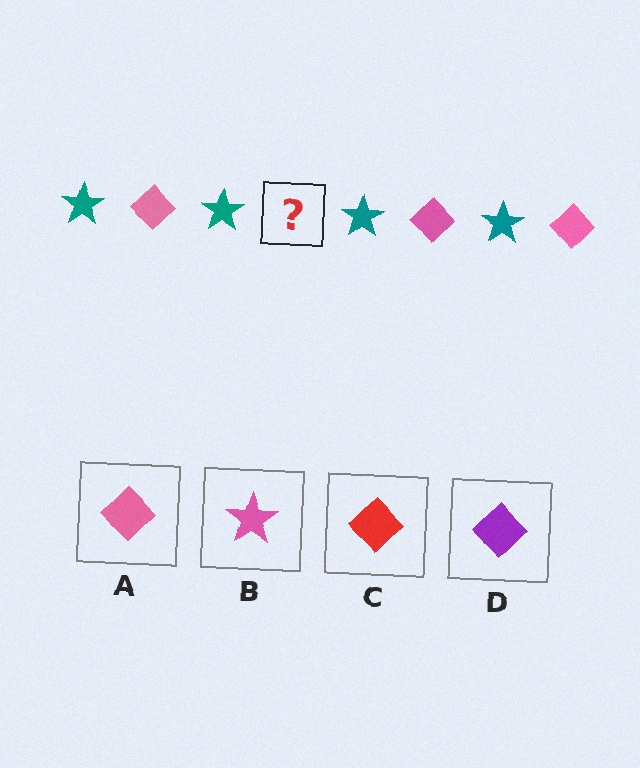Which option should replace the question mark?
Option A.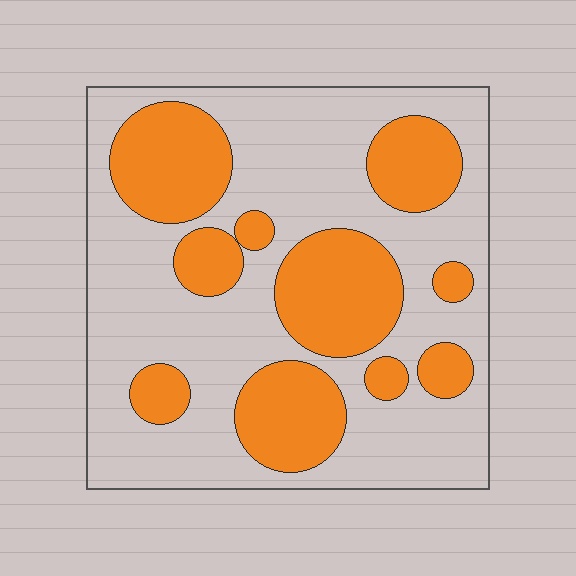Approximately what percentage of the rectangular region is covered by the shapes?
Approximately 35%.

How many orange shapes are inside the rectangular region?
10.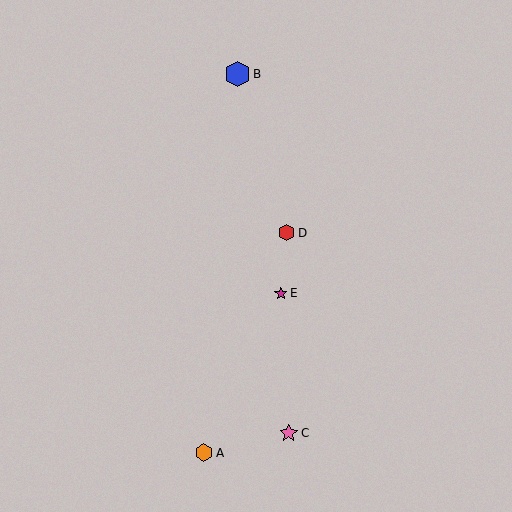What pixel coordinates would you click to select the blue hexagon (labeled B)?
Click at (237, 74) to select the blue hexagon B.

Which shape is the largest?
The blue hexagon (labeled B) is the largest.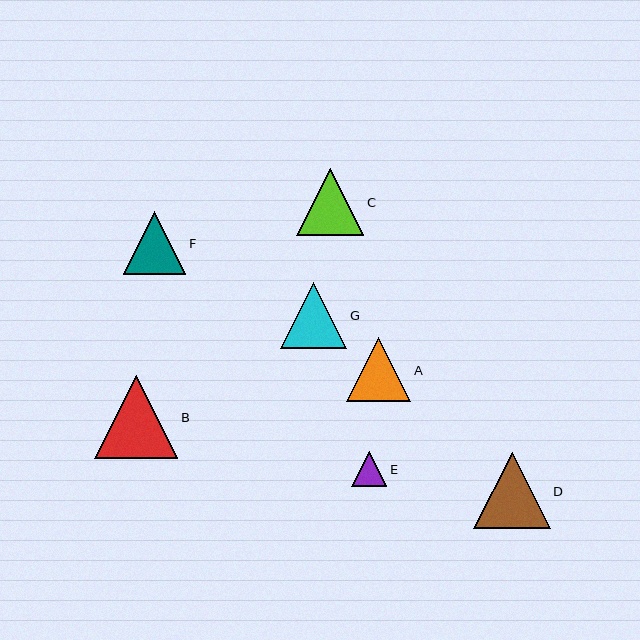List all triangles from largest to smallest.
From largest to smallest: B, D, C, G, A, F, E.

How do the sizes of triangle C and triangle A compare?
Triangle C and triangle A are approximately the same size.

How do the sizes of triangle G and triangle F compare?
Triangle G and triangle F are approximately the same size.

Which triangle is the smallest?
Triangle E is the smallest with a size of approximately 35 pixels.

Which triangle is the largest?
Triangle B is the largest with a size of approximately 83 pixels.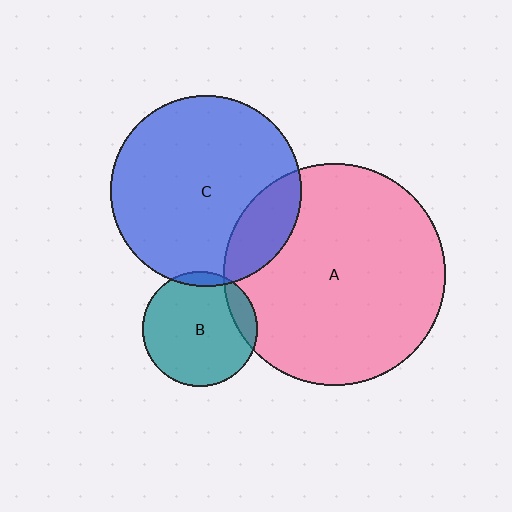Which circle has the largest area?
Circle A (pink).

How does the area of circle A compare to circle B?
Approximately 3.8 times.